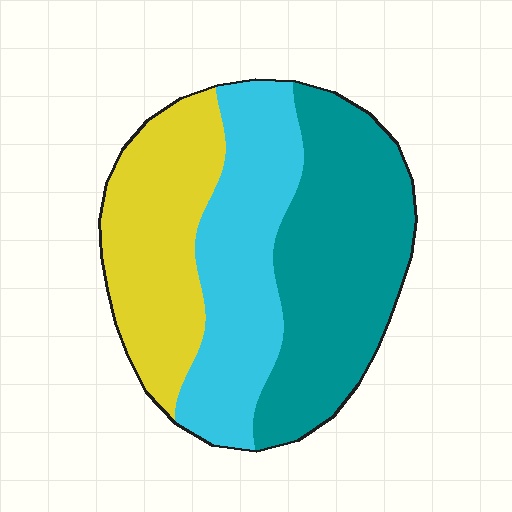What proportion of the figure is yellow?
Yellow takes up about one quarter (1/4) of the figure.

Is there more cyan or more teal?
Teal.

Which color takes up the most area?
Teal, at roughly 40%.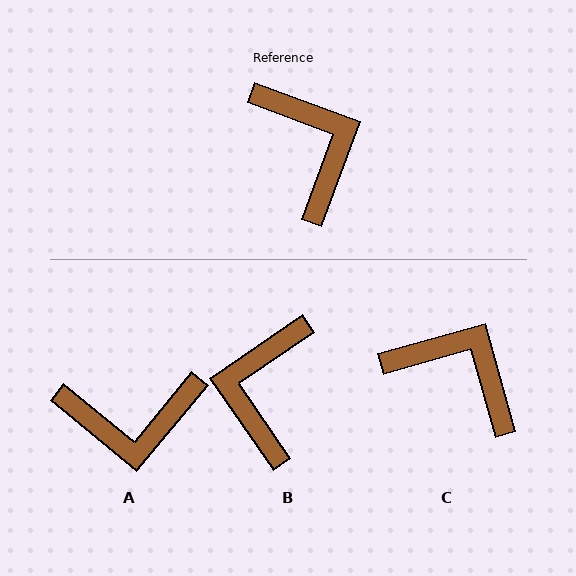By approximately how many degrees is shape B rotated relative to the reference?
Approximately 145 degrees counter-clockwise.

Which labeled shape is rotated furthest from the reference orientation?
B, about 145 degrees away.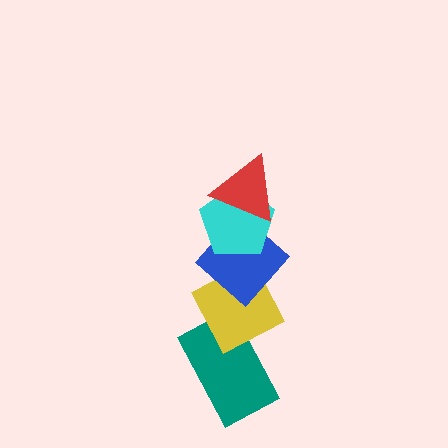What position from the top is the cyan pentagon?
The cyan pentagon is 2nd from the top.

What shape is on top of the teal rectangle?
The yellow diamond is on top of the teal rectangle.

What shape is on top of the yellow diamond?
The blue diamond is on top of the yellow diamond.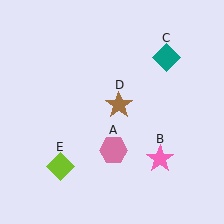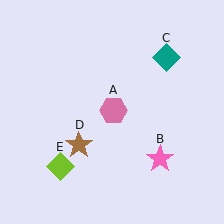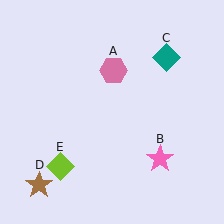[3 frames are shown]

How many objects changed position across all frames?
2 objects changed position: pink hexagon (object A), brown star (object D).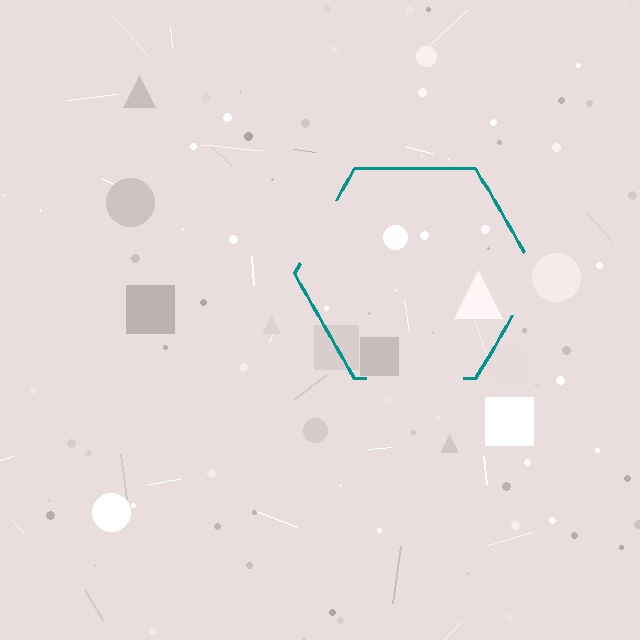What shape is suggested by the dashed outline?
The dashed outline suggests a hexagon.